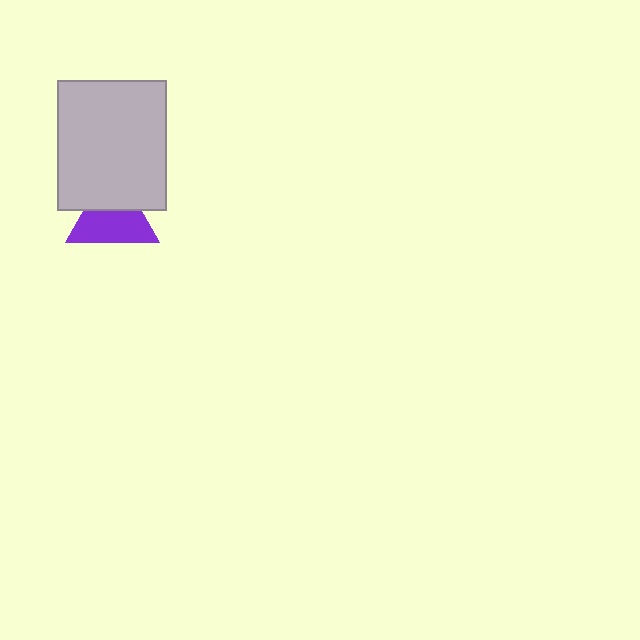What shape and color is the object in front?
The object in front is a light gray rectangle.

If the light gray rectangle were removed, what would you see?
You would see the complete purple triangle.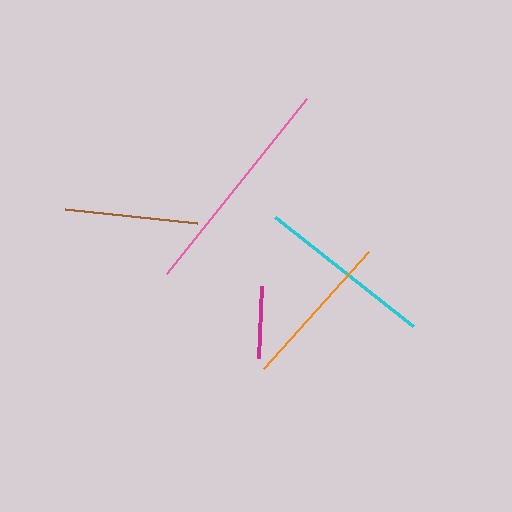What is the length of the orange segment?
The orange segment is approximately 157 pixels long.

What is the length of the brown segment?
The brown segment is approximately 133 pixels long.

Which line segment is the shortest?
The magenta line is the shortest at approximately 72 pixels.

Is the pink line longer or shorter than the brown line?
The pink line is longer than the brown line.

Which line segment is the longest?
The pink line is the longest at approximately 224 pixels.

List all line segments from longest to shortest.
From longest to shortest: pink, cyan, orange, brown, magenta.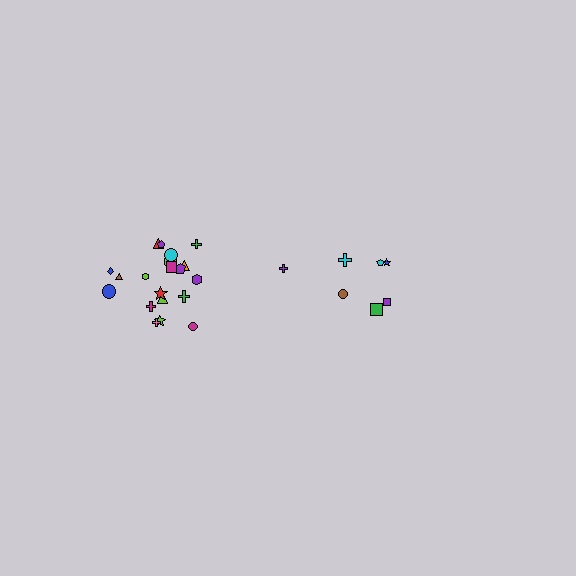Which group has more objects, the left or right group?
The left group.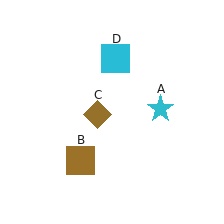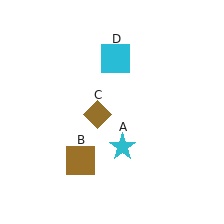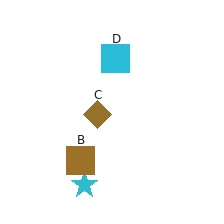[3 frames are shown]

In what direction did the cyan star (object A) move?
The cyan star (object A) moved down and to the left.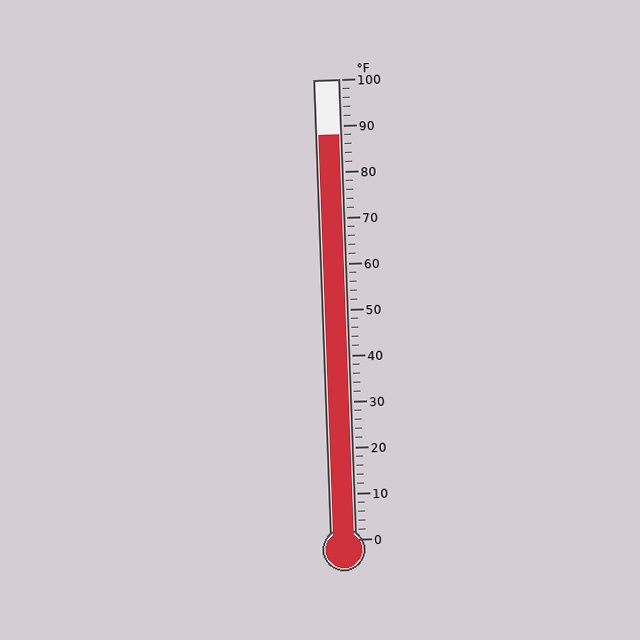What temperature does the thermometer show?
The thermometer shows approximately 88°F.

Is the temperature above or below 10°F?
The temperature is above 10°F.